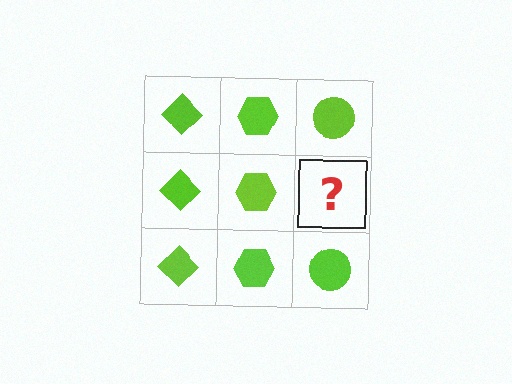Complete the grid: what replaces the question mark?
The question mark should be replaced with a lime circle.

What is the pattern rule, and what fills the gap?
The rule is that each column has a consistent shape. The gap should be filled with a lime circle.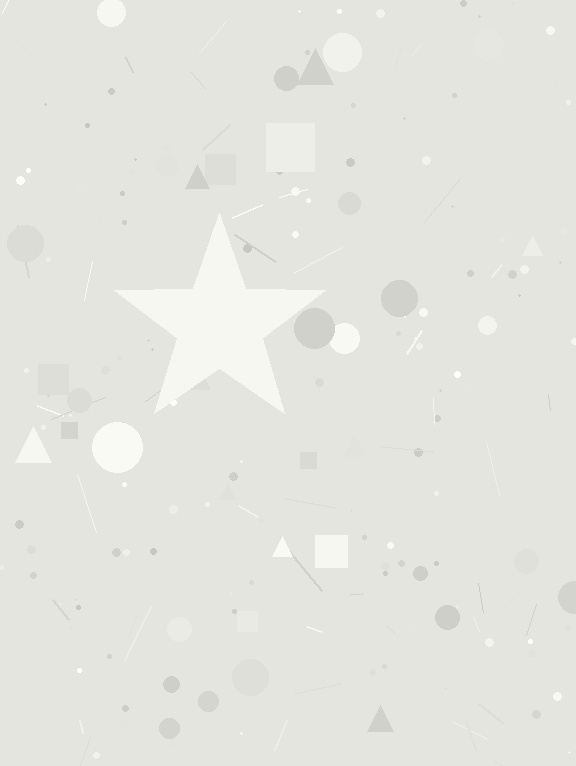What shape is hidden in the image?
A star is hidden in the image.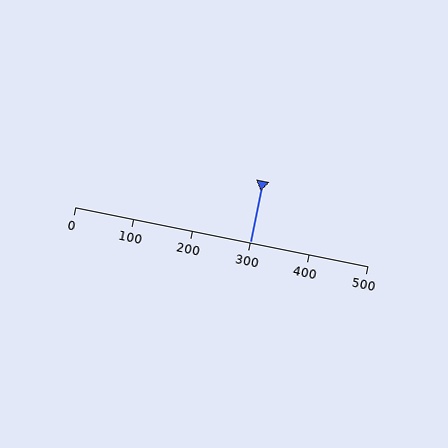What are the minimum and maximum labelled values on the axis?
The axis runs from 0 to 500.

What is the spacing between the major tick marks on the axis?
The major ticks are spaced 100 apart.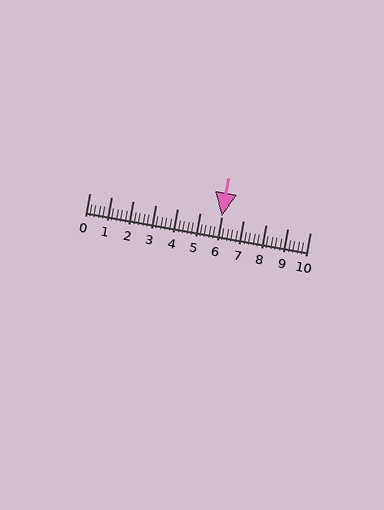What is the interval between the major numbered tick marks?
The major tick marks are spaced 1 units apart.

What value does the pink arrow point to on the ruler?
The pink arrow points to approximately 6.0.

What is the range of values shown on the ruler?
The ruler shows values from 0 to 10.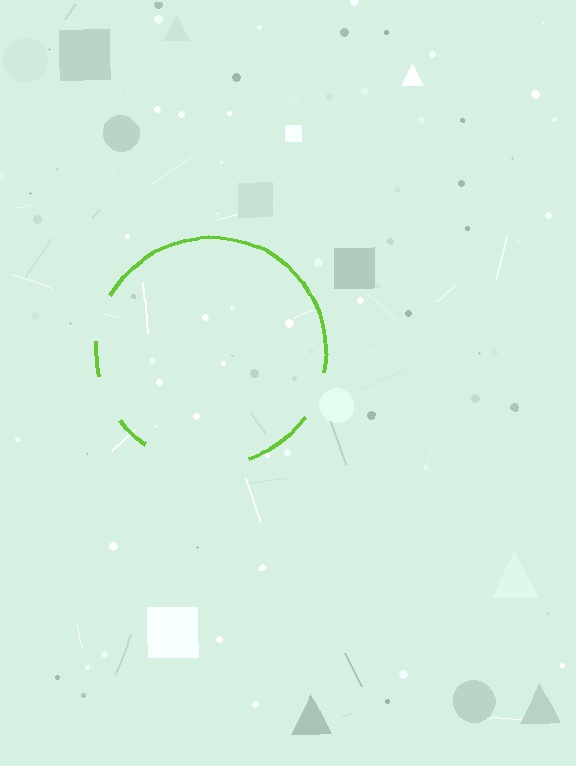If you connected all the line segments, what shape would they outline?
They would outline a circle.